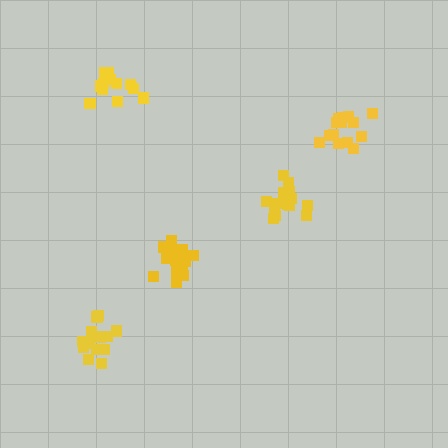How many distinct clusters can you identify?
There are 5 distinct clusters.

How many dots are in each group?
Group 1: 16 dots, Group 2: 14 dots, Group 3: 13 dots, Group 4: 13 dots, Group 5: 14 dots (70 total).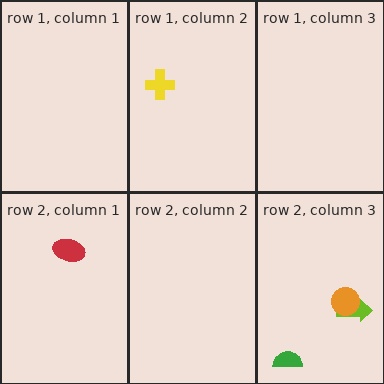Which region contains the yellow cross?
The row 1, column 2 region.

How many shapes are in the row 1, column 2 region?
1.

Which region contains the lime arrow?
The row 2, column 3 region.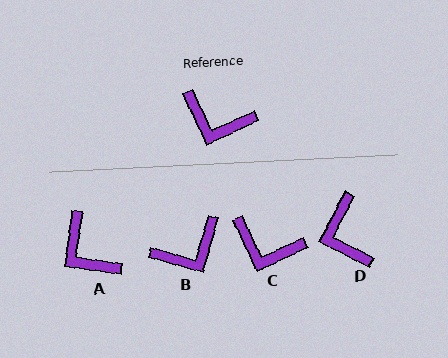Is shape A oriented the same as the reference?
No, it is off by about 33 degrees.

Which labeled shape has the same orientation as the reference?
C.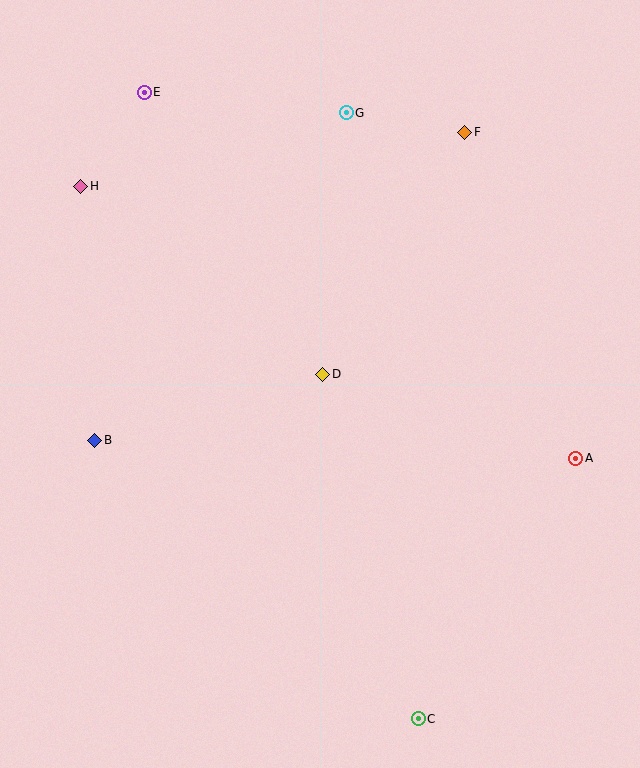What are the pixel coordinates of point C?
Point C is at (418, 719).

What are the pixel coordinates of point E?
Point E is at (144, 92).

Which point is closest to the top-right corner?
Point F is closest to the top-right corner.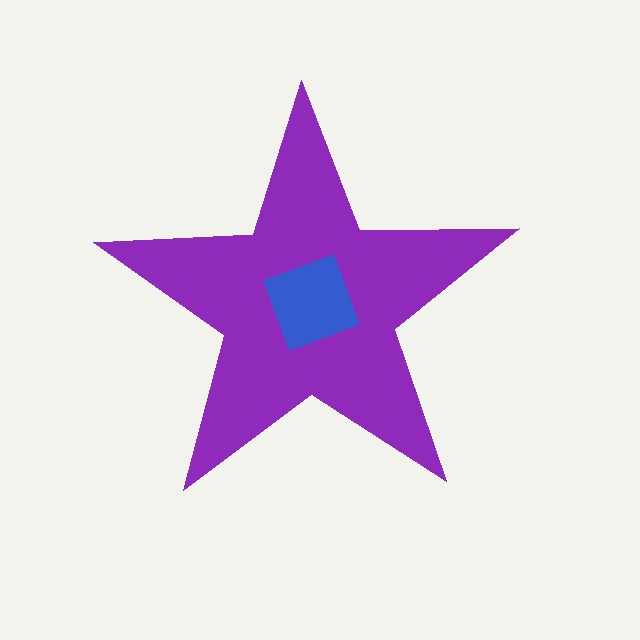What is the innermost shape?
The blue square.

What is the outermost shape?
The purple star.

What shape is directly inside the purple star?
The blue square.